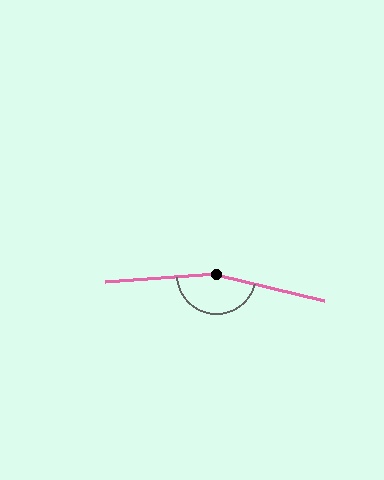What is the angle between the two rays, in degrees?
Approximately 162 degrees.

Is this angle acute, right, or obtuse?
It is obtuse.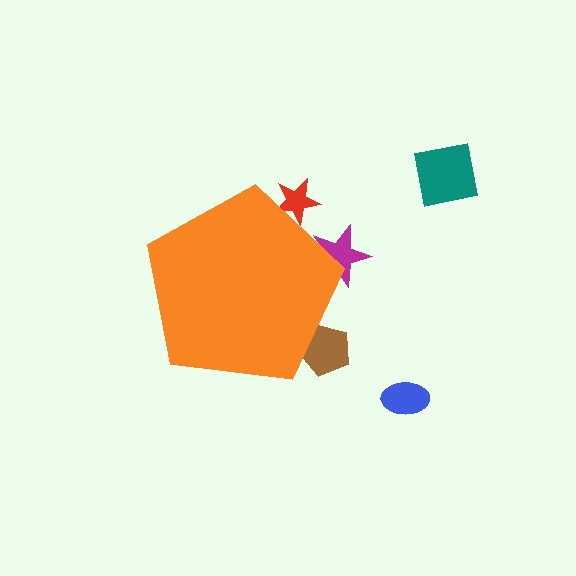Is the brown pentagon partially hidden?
Yes, the brown pentagon is partially hidden behind the orange pentagon.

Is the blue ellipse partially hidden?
No, the blue ellipse is fully visible.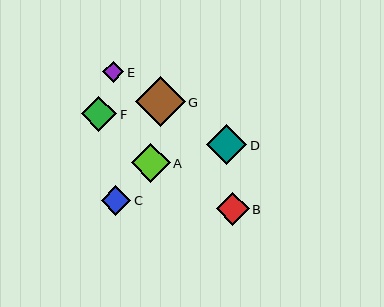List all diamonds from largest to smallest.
From largest to smallest: G, D, A, F, B, C, E.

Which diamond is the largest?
Diamond G is the largest with a size of approximately 49 pixels.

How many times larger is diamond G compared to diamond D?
Diamond G is approximately 1.2 times the size of diamond D.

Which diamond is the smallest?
Diamond E is the smallest with a size of approximately 21 pixels.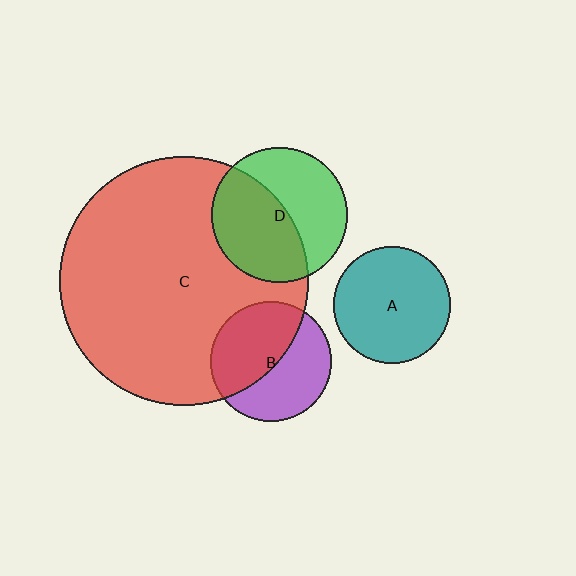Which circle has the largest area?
Circle C (red).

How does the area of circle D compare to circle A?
Approximately 1.3 times.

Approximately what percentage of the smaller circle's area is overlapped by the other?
Approximately 50%.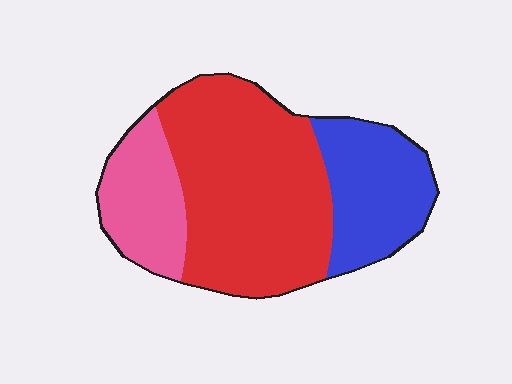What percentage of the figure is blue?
Blue takes up about one quarter (1/4) of the figure.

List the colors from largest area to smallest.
From largest to smallest: red, blue, pink.